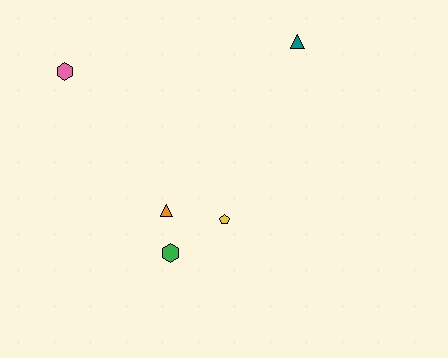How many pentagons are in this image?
There is 1 pentagon.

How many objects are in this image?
There are 5 objects.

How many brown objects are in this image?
There are no brown objects.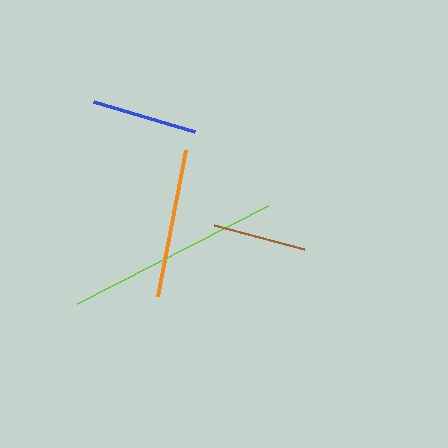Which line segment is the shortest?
The brown line is the shortest at approximately 93 pixels.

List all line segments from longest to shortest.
From longest to shortest: lime, orange, blue, brown.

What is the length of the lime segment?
The lime segment is approximately 215 pixels long.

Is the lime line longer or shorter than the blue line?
The lime line is longer than the blue line.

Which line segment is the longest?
The lime line is the longest at approximately 215 pixels.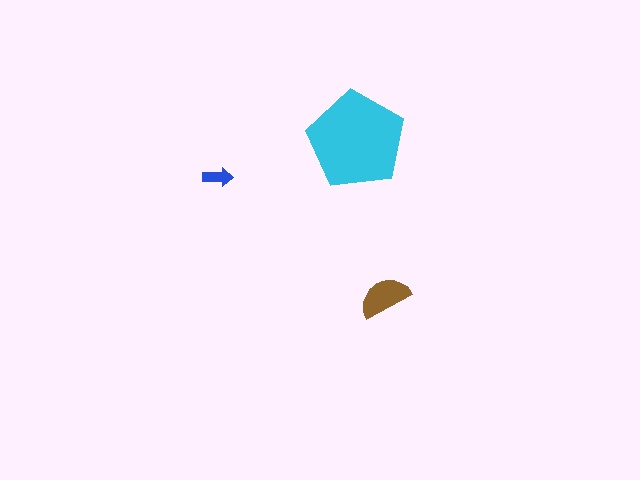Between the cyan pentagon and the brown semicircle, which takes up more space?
The cyan pentagon.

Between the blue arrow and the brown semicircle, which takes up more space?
The brown semicircle.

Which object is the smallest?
The blue arrow.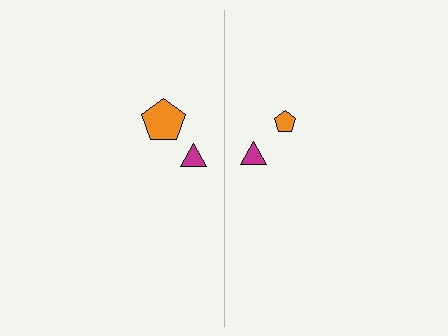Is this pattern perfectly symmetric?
No, the pattern is not perfectly symmetric. The orange pentagon on the right side has a different size than its mirror counterpart.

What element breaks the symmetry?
The orange pentagon on the right side has a different size than its mirror counterpart.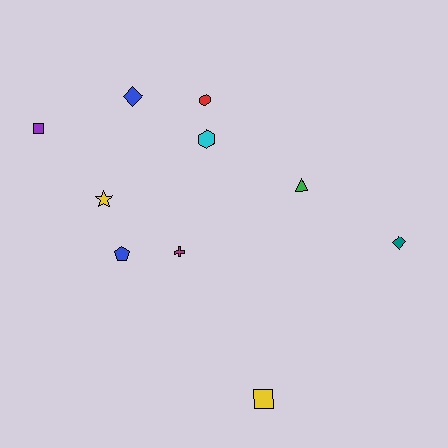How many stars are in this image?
There is 1 star.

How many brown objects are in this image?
There are no brown objects.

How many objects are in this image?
There are 10 objects.